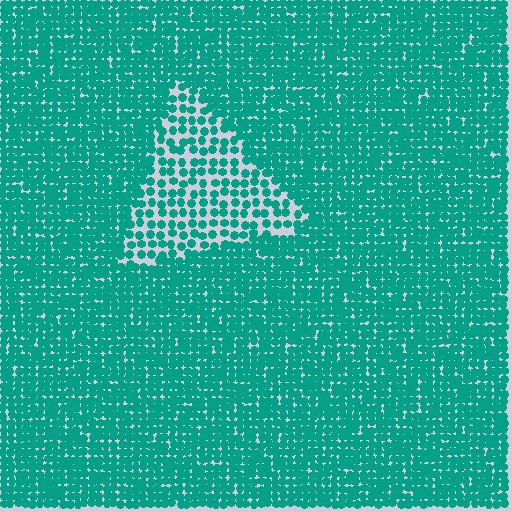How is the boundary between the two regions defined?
The boundary is defined by a change in element density (approximately 2.0x ratio). All elements are the same color, size, and shape.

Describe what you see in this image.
The image contains small teal elements arranged at two different densities. A triangle-shaped region is visible where the elements are less densely packed than the surrounding area.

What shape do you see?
I see a triangle.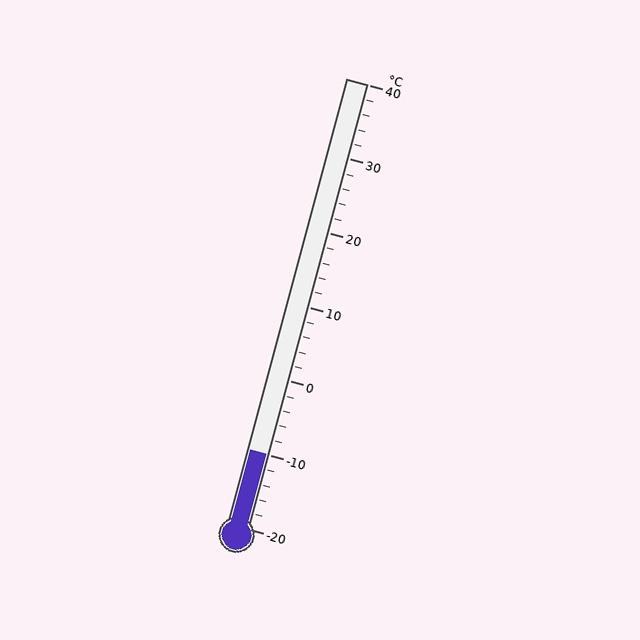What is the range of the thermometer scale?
The thermometer scale ranges from -20°C to 40°C.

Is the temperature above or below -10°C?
The temperature is at -10°C.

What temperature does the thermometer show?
The thermometer shows approximately -10°C.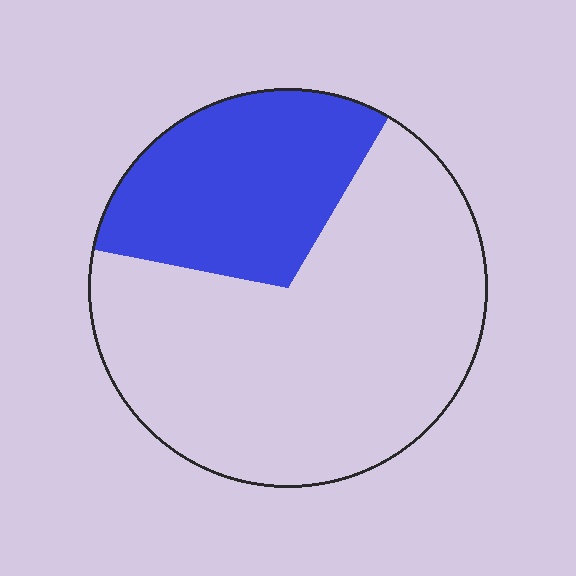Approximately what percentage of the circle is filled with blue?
Approximately 30%.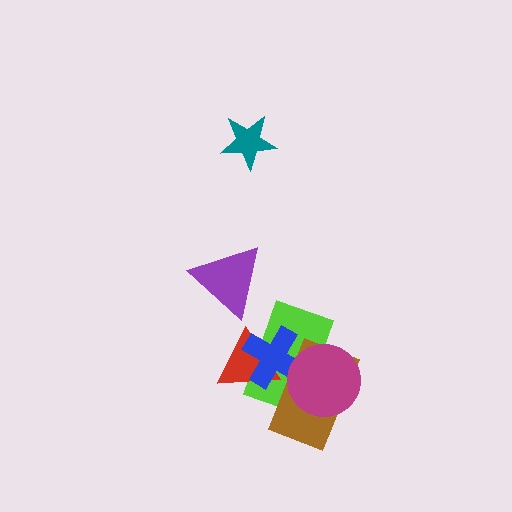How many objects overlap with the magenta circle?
3 objects overlap with the magenta circle.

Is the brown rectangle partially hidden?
Yes, it is partially covered by another shape.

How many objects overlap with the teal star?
0 objects overlap with the teal star.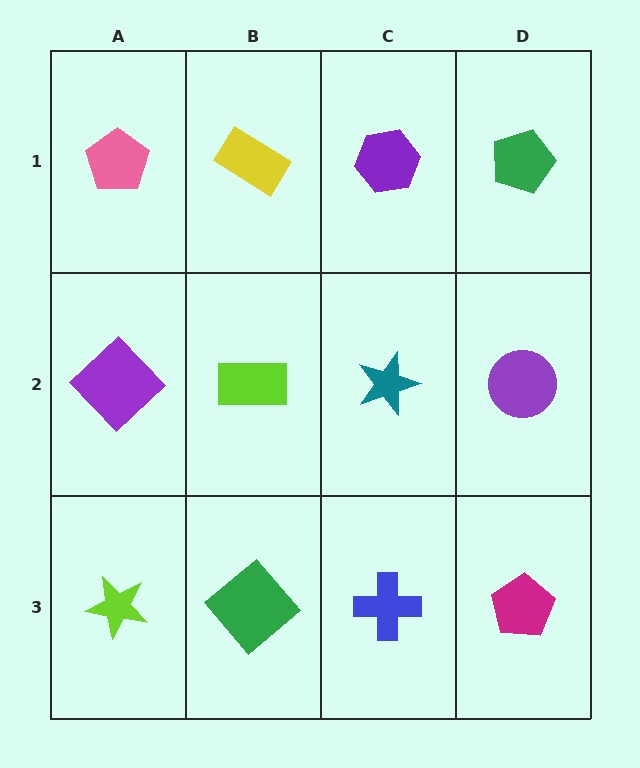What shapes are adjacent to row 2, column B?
A yellow rectangle (row 1, column B), a green diamond (row 3, column B), a purple diamond (row 2, column A), a teal star (row 2, column C).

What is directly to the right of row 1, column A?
A yellow rectangle.